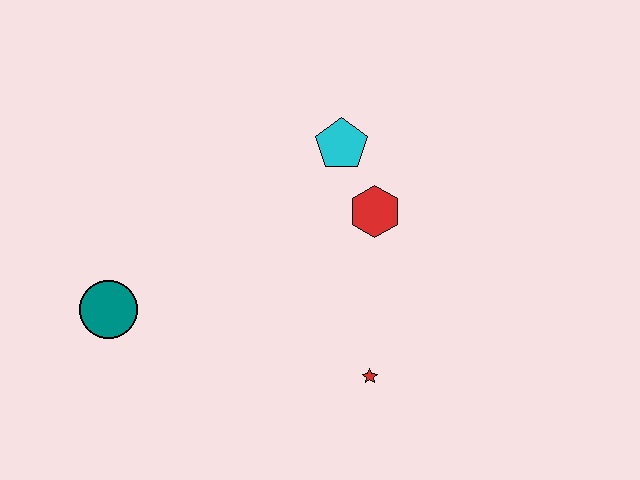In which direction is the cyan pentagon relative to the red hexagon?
The cyan pentagon is above the red hexagon.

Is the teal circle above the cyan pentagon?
No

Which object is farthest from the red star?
The teal circle is farthest from the red star.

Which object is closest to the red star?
The red hexagon is closest to the red star.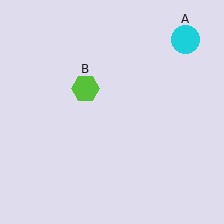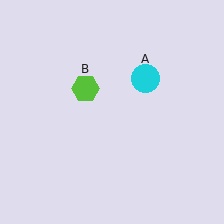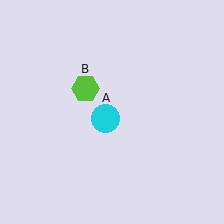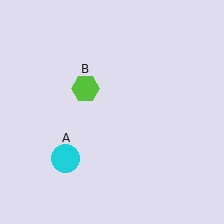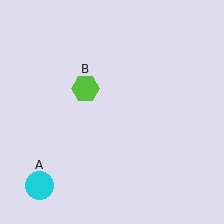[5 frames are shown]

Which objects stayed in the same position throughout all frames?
Lime hexagon (object B) remained stationary.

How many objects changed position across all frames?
1 object changed position: cyan circle (object A).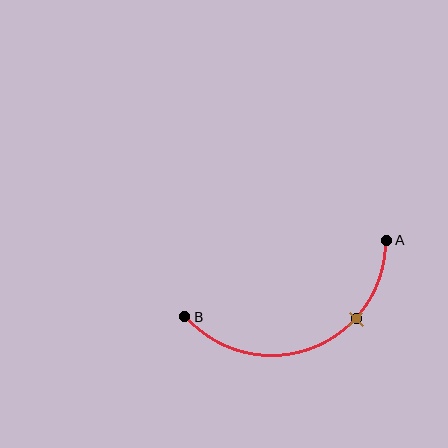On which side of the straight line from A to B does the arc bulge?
The arc bulges below the straight line connecting A and B.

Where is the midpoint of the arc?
The arc midpoint is the point on the curve farthest from the straight line joining A and B. It sits below that line.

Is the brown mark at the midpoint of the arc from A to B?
No. The brown mark lies on the arc but is closer to endpoint A. The arc midpoint would be at the point on the curve equidistant along the arc from both A and B.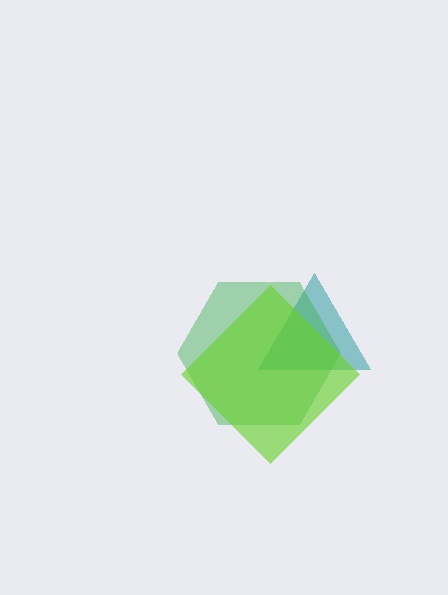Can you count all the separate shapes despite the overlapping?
Yes, there are 3 separate shapes.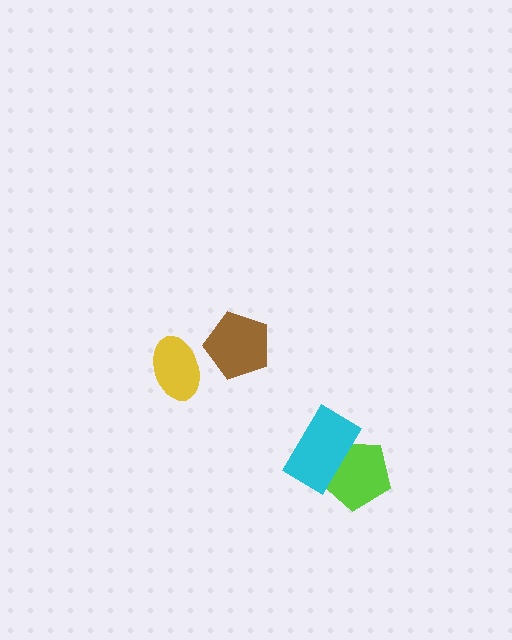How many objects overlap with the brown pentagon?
0 objects overlap with the brown pentagon.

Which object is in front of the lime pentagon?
The cyan rectangle is in front of the lime pentagon.